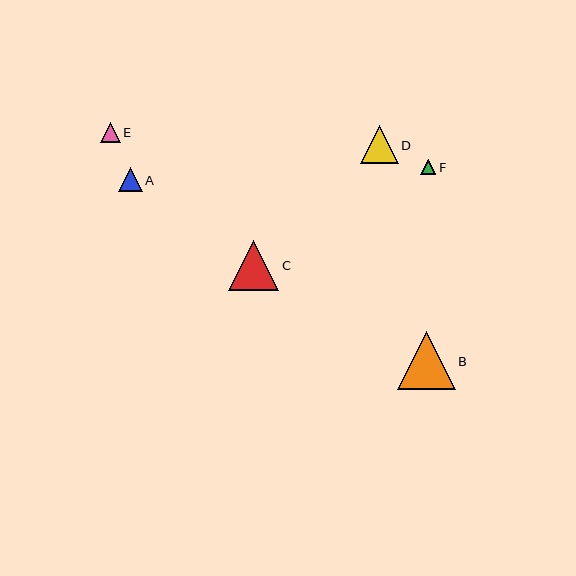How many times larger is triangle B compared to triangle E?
Triangle B is approximately 3.0 times the size of triangle E.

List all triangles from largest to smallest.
From largest to smallest: B, C, D, A, E, F.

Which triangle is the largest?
Triangle B is the largest with a size of approximately 58 pixels.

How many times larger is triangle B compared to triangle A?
Triangle B is approximately 2.5 times the size of triangle A.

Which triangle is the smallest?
Triangle F is the smallest with a size of approximately 16 pixels.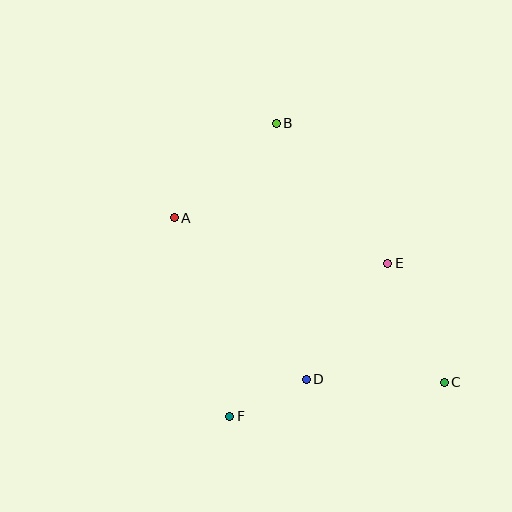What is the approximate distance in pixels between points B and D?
The distance between B and D is approximately 258 pixels.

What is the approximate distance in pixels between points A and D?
The distance between A and D is approximately 208 pixels.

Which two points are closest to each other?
Points D and F are closest to each other.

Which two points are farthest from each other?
Points A and C are farthest from each other.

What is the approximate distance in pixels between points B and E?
The distance between B and E is approximately 179 pixels.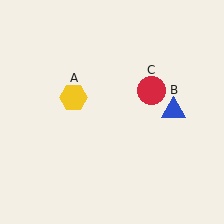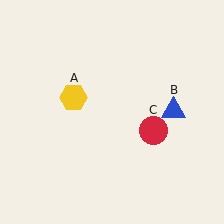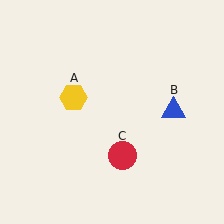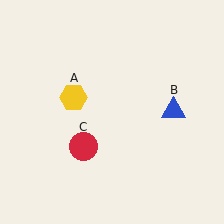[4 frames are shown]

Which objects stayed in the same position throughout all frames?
Yellow hexagon (object A) and blue triangle (object B) remained stationary.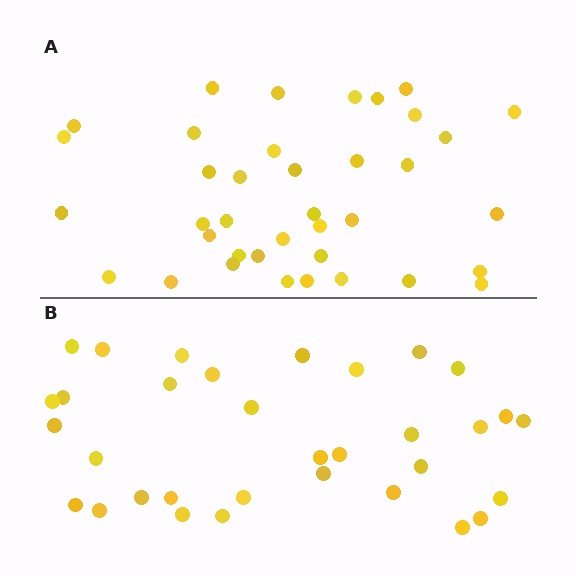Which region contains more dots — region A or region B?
Region A (the top region) has more dots.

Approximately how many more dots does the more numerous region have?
Region A has about 5 more dots than region B.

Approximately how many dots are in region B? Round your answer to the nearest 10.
About 30 dots. (The exact count is 33, which rounds to 30.)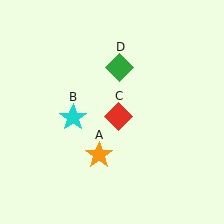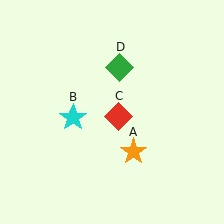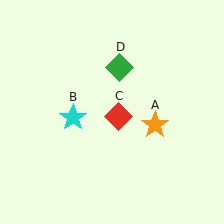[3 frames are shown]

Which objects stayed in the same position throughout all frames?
Cyan star (object B) and red diamond (object C) and green diamond (object D) remained stationary.